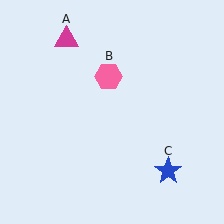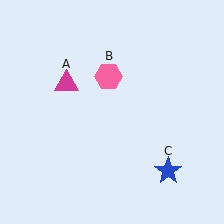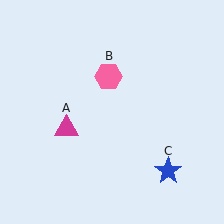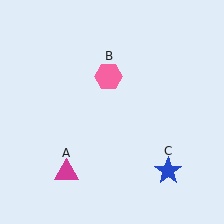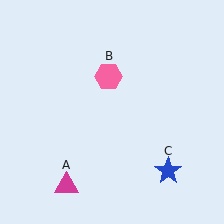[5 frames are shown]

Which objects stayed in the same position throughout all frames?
Pink hexagon (object B) and blue star (object C) remained stationary.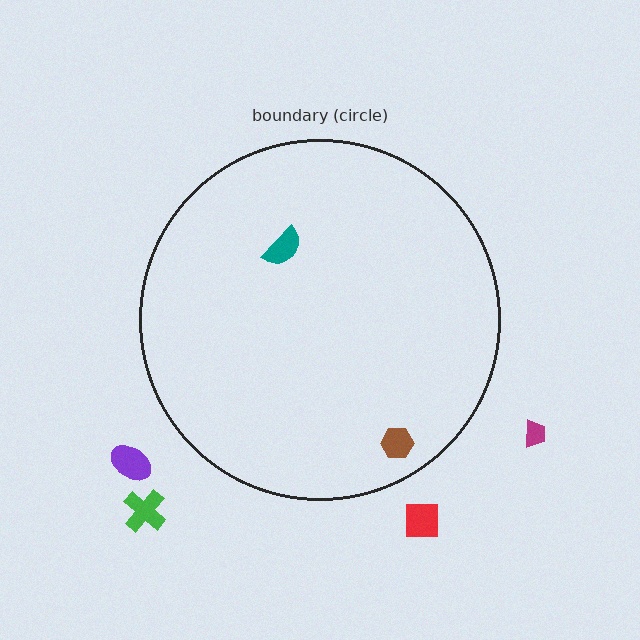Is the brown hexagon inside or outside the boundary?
Inside.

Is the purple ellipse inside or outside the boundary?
Outside.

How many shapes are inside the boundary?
2 inside, 4 outside.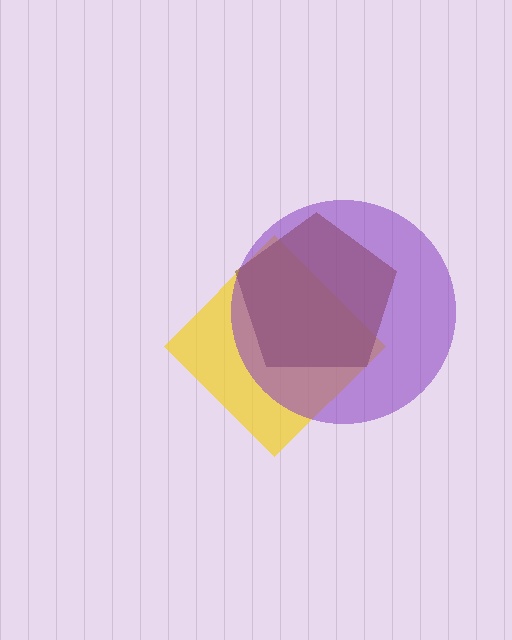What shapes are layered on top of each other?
The layered shapes are: a yellow diamond, a brown pentagon, a purple circle.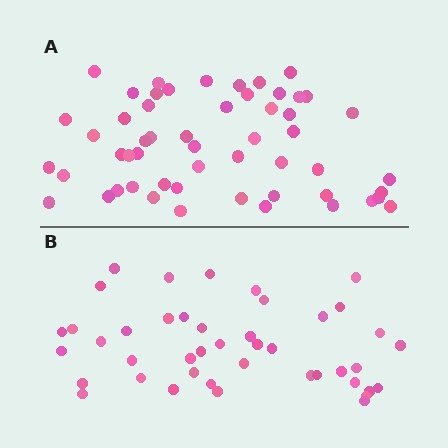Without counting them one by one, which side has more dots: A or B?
Region A (the top region) has more dots.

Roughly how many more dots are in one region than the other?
Region A has roughly 12 or so more dots than region B.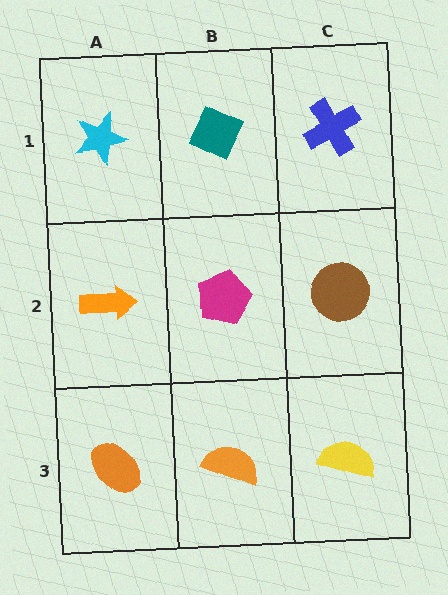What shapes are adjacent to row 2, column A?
A cyan star (row 1, column A), an orange ellipse (row 3, column A), a magenta pentagon (row 2, column B).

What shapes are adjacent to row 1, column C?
A brown circle (row 2, column C), a teal diamond (row 1, column B).